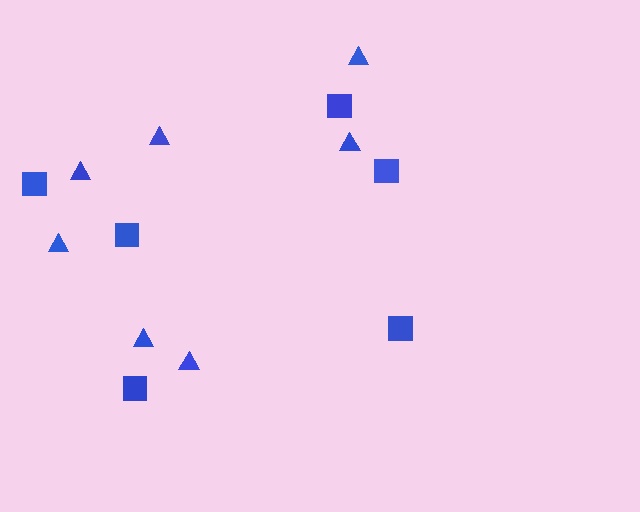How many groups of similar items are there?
There are 2 groups: one group of squares (6) and one group of triangles (7).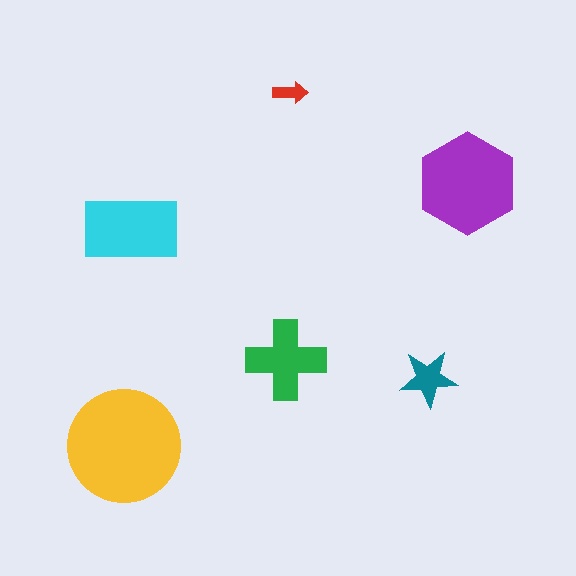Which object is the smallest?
The red arrow.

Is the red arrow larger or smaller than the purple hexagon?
Smaller.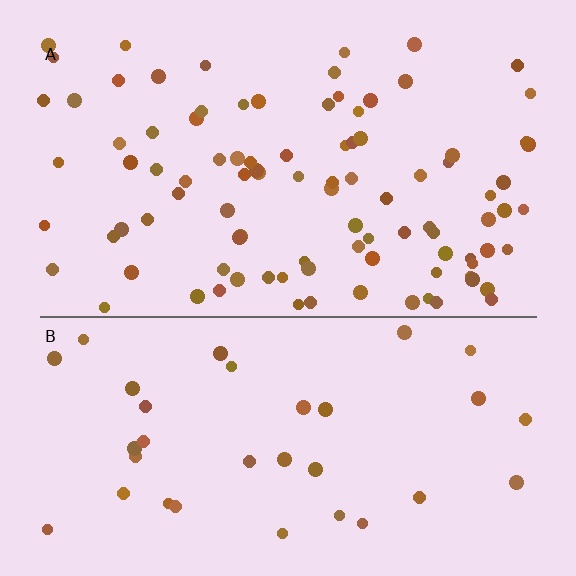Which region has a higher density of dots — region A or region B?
A (the top).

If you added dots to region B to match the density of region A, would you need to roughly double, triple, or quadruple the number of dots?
Approximately triple.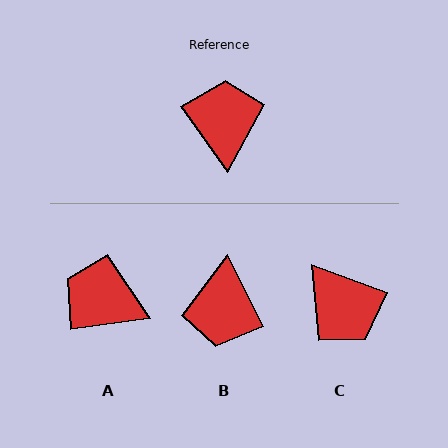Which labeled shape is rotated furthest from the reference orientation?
B, about 171 degrees away.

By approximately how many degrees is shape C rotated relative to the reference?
Approximately 146 degrees clockwise.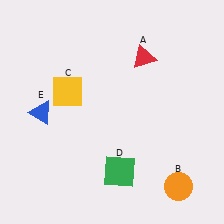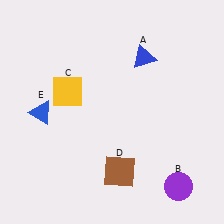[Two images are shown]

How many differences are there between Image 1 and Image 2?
There are 3 differences between the two images.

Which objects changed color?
A changed from red to blue. B changed from orange to purple. D changed from green to brown.